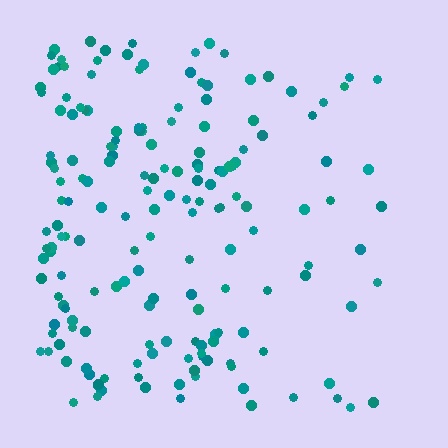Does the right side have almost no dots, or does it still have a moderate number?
Still a moderate number, just noticeably fewer than the left.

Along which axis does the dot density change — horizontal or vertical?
Horizontal.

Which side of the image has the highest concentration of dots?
The left.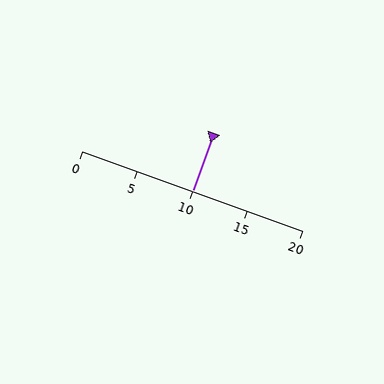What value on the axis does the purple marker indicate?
The marker indicates approximately 10.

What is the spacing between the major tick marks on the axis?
The major ticks are spaced 5 apart.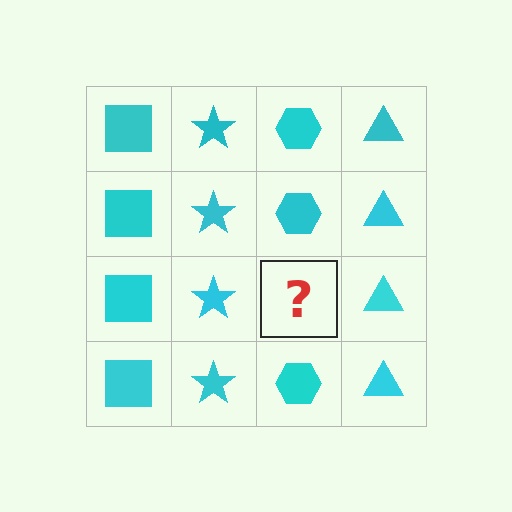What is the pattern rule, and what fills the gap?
The rule is that each column has a consistent shape. The gap should be filled with a cyan hexagon.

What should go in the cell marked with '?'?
The missing cell should contain a cyan hexagon.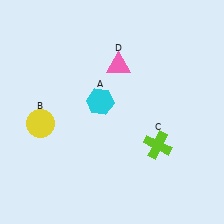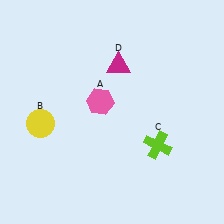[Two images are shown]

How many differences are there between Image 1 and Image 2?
There are 2 differences between the two images.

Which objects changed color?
A changed from cyan to pink. D changed from pink to magenta.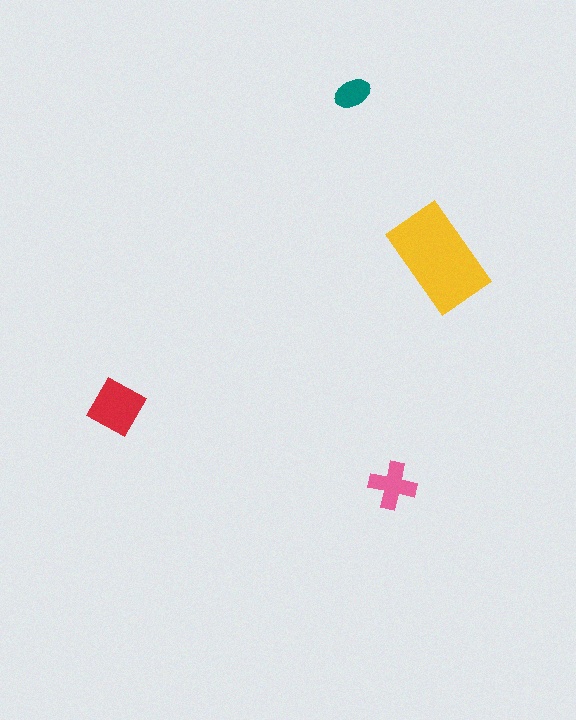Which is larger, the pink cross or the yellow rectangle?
The yellow rectangle.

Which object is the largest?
The yellow rectangle.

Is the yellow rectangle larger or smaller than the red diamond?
Larger.